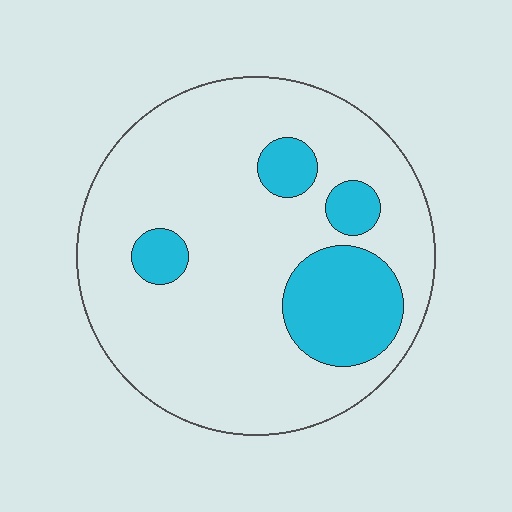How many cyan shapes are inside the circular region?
4.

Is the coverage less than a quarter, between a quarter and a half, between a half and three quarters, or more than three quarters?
Less than a quarter.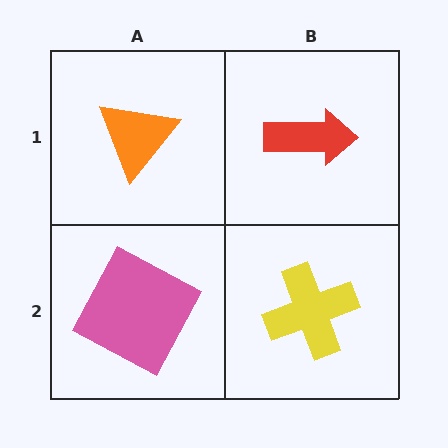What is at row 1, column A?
An orange triangle.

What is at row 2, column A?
A pink square.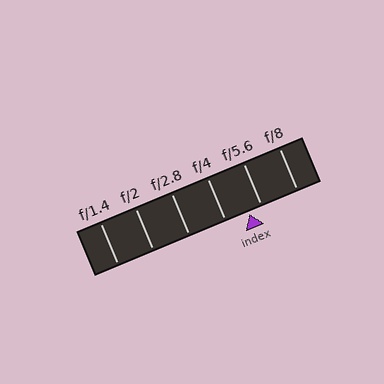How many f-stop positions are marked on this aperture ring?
There are 6 f-stop positions marked.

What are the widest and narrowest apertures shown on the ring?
The widest aperture shown is f/1.4 and the narrowest is f/8.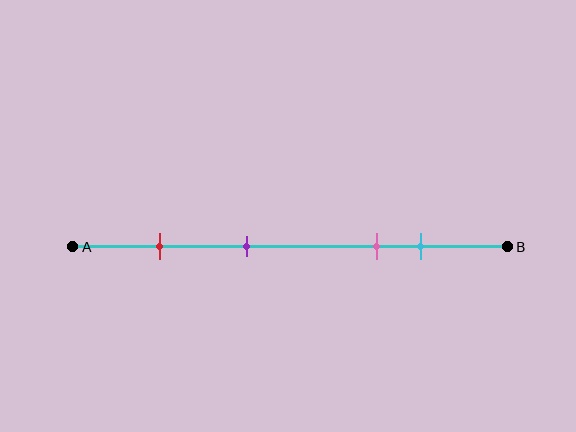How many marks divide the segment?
There are 4 marks dividing the segment.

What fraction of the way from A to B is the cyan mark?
The cyan mark is approximately 80% (0.8) of the way from A to B.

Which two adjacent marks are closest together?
The pink and cyan marks are the closest adjacent pair.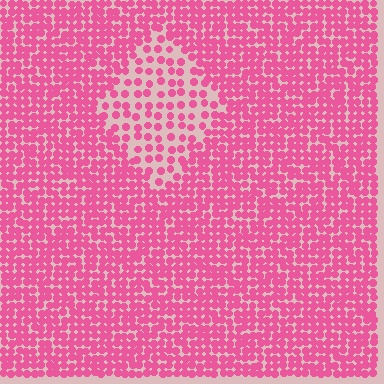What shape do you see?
I see a diamond.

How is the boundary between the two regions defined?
The boundary is defined by a change in element density (approximately 2.1x ratio). All elements are the same color, size, and shape.